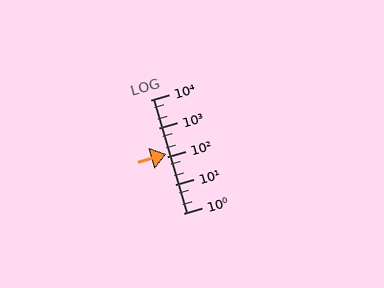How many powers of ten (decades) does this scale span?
The scale spans 4 decades, from 1 to 10000.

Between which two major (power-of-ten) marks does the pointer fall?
The pointer is between 100 and 1000.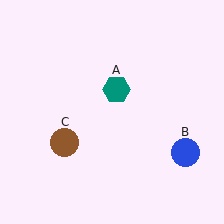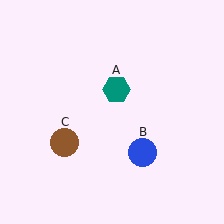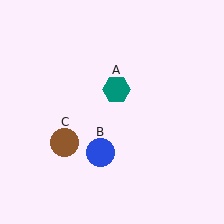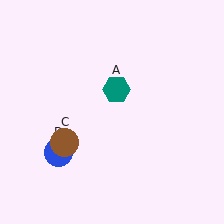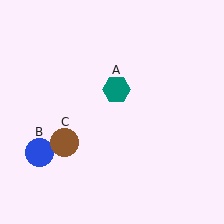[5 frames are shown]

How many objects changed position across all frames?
1 object changed position: blue circle (object B).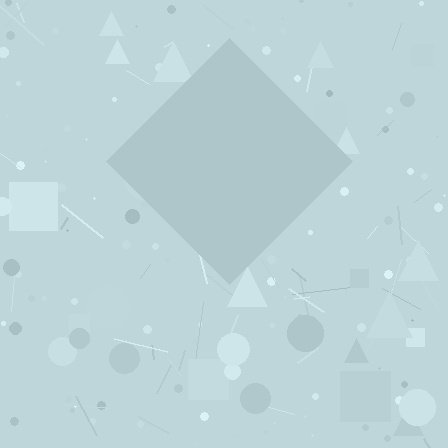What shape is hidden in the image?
A diamond is hidden in the image.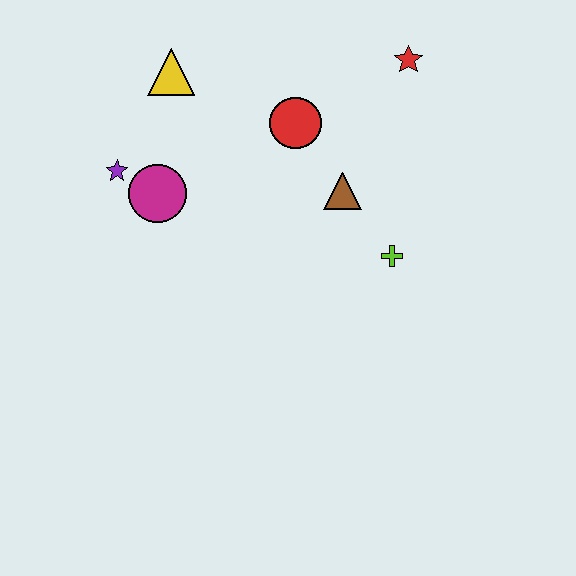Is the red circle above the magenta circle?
Yes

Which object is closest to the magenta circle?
The purple star is closest to the magenta circle.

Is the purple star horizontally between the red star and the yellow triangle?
No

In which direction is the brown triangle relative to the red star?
The brown triangle is below the red star.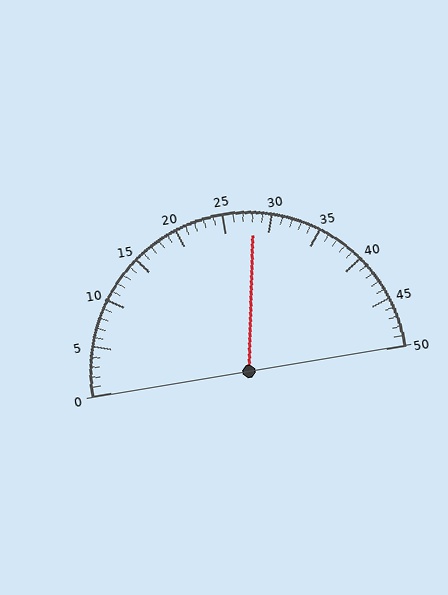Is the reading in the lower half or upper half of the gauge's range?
The reading is in the upper half of the range (0 to 50).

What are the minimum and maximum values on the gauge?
The gauge ranges from 0 to 50.